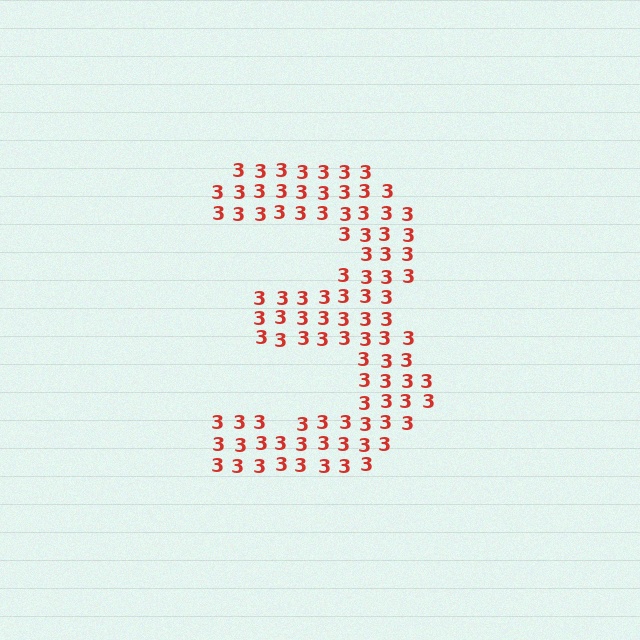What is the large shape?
The large shape is the digit 3.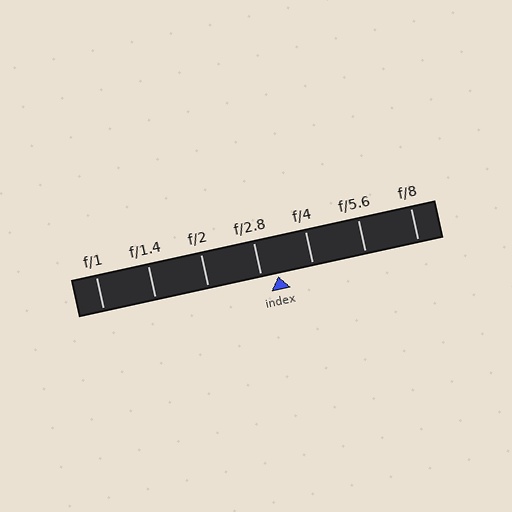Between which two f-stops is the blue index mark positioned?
The index mark is between f/2.8 and f/4.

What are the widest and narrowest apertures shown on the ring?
The widest aperture shown is f/1 and the narrowest is f/8.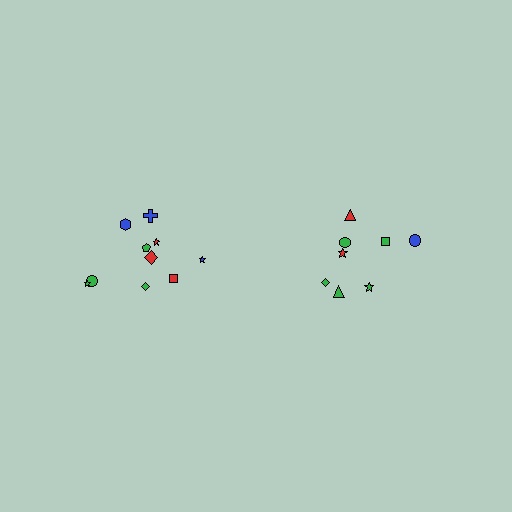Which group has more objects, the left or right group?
The left group.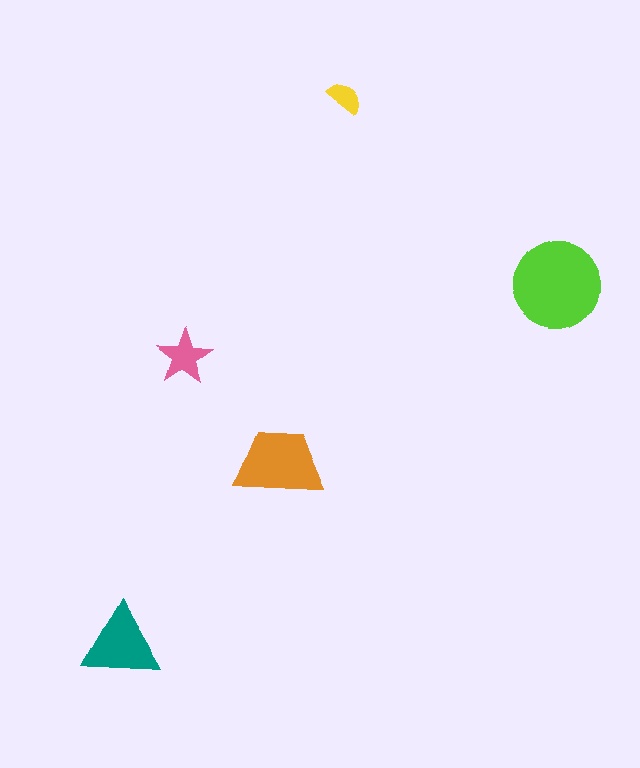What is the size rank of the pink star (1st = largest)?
4th.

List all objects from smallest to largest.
The yellow semicircle, the pink star, the teal triangle, the orange trapezoid, the lime circle.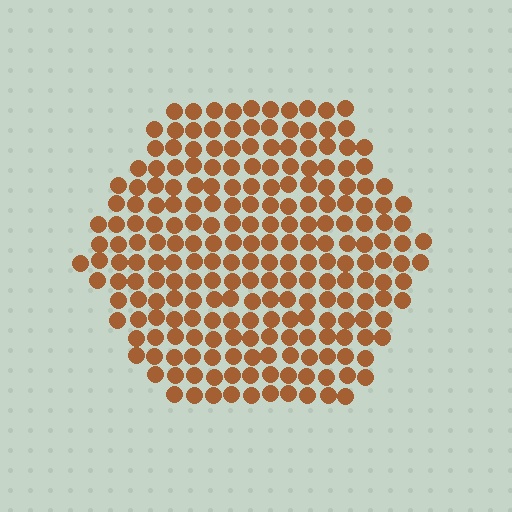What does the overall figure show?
The overall figure shows a hexagon.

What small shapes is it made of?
It is made of small circles.